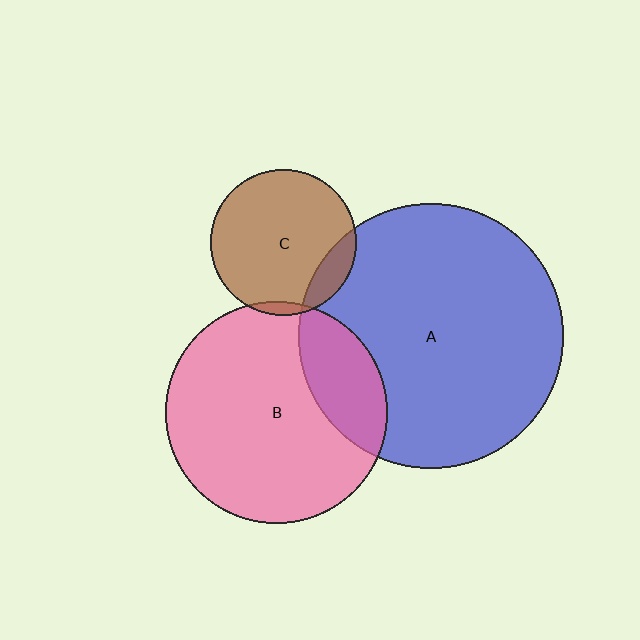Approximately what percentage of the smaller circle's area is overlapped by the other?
Approximately 20%.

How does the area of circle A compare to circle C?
Approximately 3.3 times.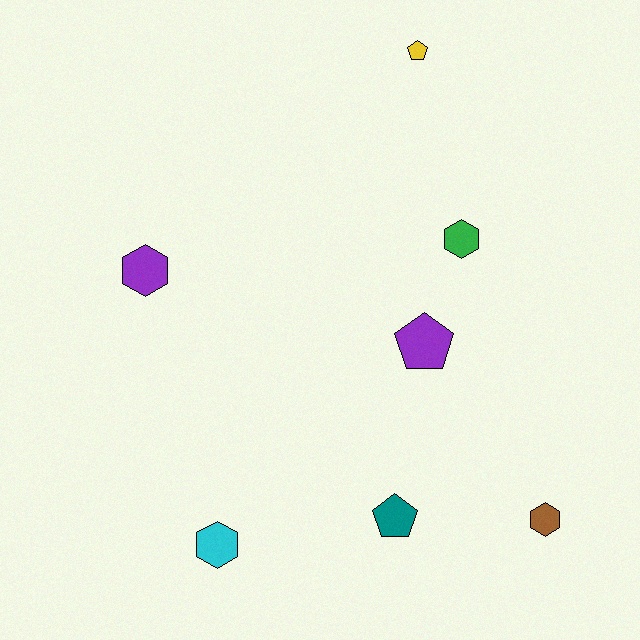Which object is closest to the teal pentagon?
The brown hexagon is closest to the teal pentagon.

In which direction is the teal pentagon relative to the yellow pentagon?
The teal pentagon is below the yellow pentagon.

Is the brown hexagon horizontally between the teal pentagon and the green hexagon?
No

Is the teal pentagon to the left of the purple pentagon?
Yes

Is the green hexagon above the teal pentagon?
Yes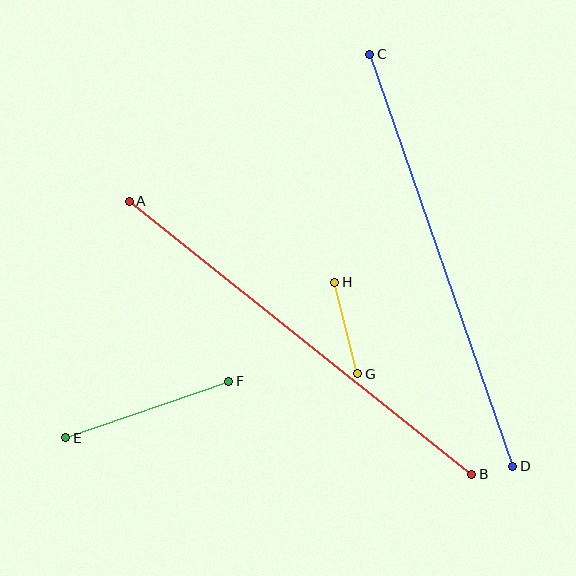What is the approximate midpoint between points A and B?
The midpoint is at approximately (300, 338) pixels.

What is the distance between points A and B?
The distance is approximately 438 pixels.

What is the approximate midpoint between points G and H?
The midpoint is at approximately (346, 328) pixels.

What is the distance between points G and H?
The distance is approximately 94 pixels.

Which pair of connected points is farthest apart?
Points A and B are farthest apart.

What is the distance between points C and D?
The distance is approximately 436 pixels.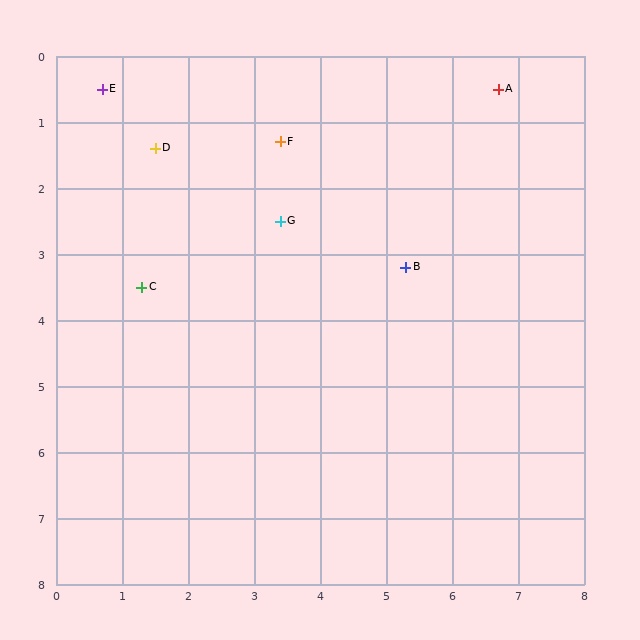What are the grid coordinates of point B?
Point B is at approximately (5.3, 3.2).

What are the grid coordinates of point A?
Point A is at approximately (6.7, 0.5).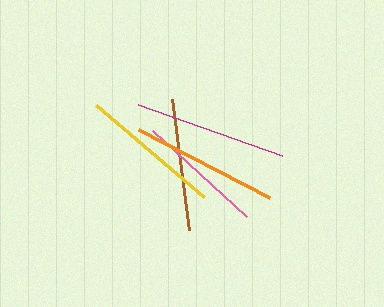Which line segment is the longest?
The magenta line is the longest at approximately 153 pixels.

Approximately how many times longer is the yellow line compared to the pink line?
The yellow line is approximately 1.1 times the length of the pink line.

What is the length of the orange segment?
The orange segment is approximately 147 pixels long.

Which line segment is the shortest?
The pink line is the shortest at approximately 127 pixels.